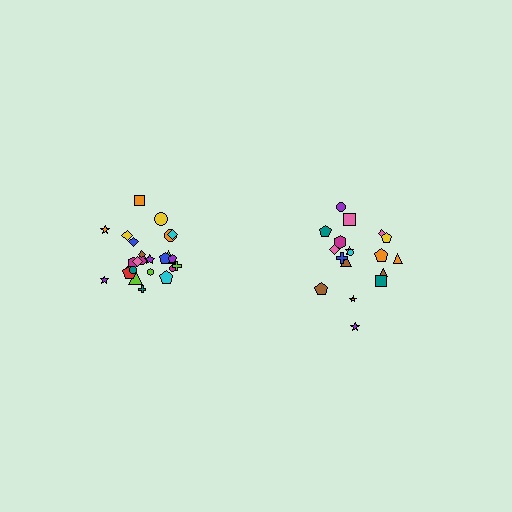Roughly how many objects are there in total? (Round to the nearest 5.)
Roughly 45 objects in total.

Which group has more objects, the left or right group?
The left group.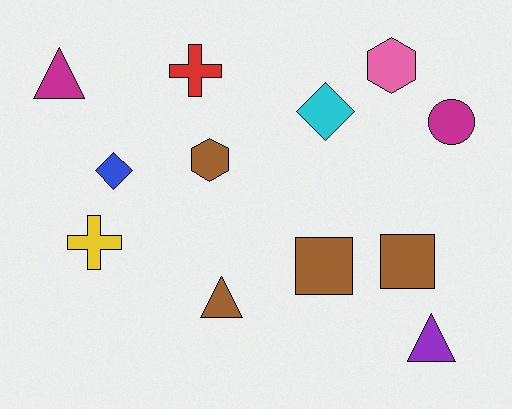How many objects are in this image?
There are 12 objects.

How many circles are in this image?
There is 1 circle.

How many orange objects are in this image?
There are no orange objects.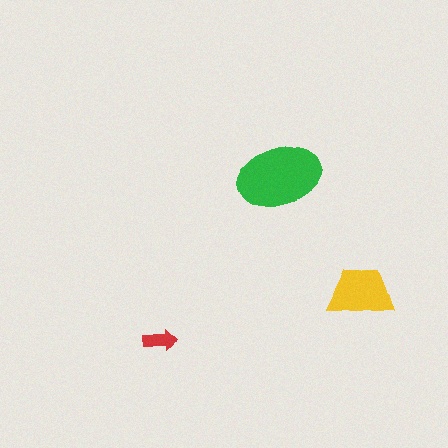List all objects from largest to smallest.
The green ellipse, the yellow trapezoid, the red arrow.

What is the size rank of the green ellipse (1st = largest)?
1st.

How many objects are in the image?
There are 3 objects in the image.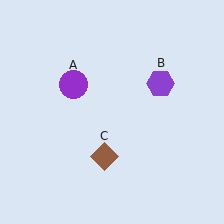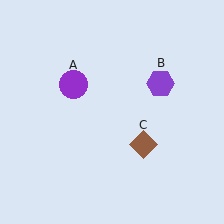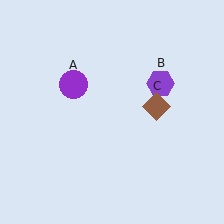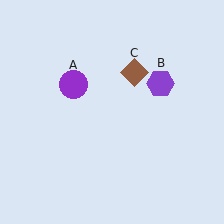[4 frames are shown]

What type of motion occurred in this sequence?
The brown diamond (object C) rotated counterclockwise around the center of the scene.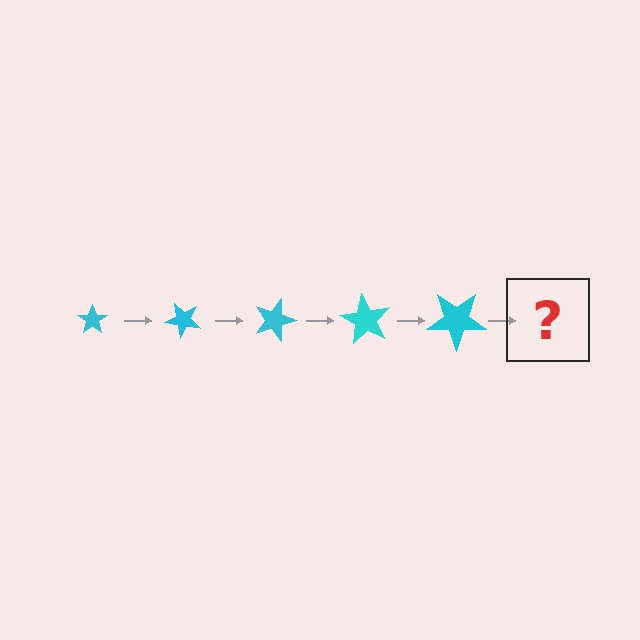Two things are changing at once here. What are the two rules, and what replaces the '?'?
The two rules are that the star grows larger each step and it rotates 45 degrees each step. The '?' should be a star, larger than the previous one and rotated 225 degrees from the start.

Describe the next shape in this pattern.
It should be a star, larger than the previous one and rotated 225 degrees from the start.